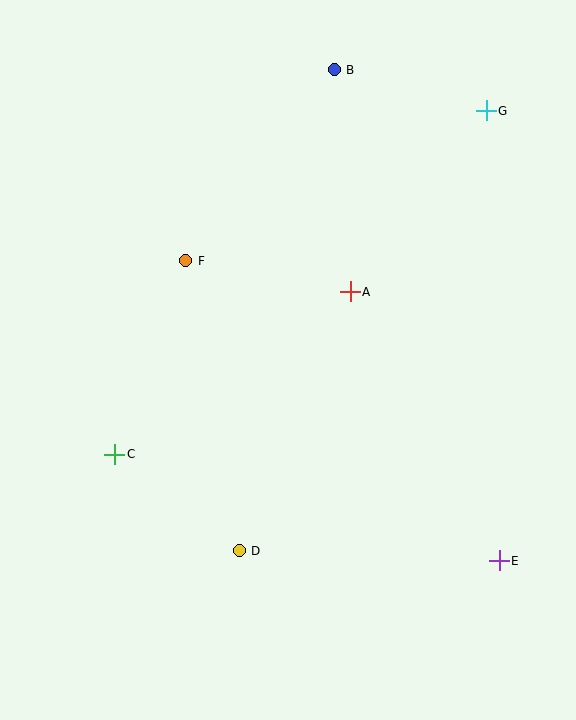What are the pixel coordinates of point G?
Point G is at (486, 111).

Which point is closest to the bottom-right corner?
Point E is closest to the bottom-right corner.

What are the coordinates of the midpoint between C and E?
The midpoint between C and E is at (307, 508).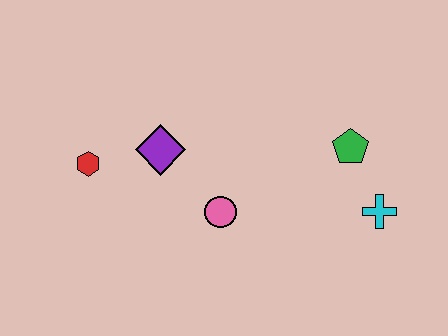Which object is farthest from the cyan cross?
The red hexagon is farthest from the cyan cross.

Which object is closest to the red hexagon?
The purple diamond is closest to the red hexagon.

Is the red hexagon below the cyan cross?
No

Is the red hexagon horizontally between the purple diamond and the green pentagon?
No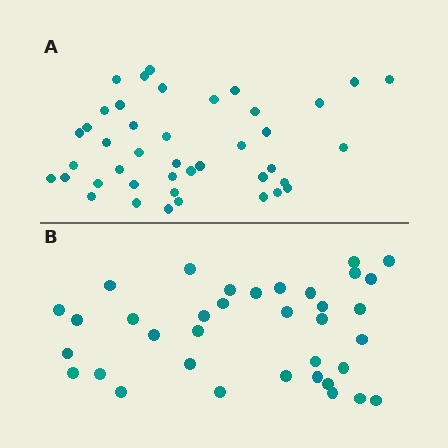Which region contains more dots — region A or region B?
Region A (the top region) has more dots.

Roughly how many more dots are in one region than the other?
Region A has about 6 more dots than region B.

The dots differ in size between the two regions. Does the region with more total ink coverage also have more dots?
No. Region B has more total ink coverage because its dots are larger, but region A actually contains more individual dots. Total area can be misleading — the number of items is what matters here.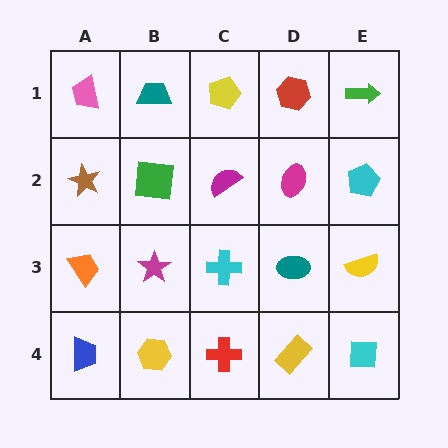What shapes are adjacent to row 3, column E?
A cyan pentagon (row 2, column E), a cyan square (row 4, column E), a teal ellipse (row 3, column D).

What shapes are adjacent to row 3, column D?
A magenta ellipse (row 2, column D), a yellow rectangle (row 4, column D), a cyan cross (row 3, column C), a yellow semicircle (row 3, column E).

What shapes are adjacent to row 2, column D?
A red hexagon (row 1, column D), a teal ellipse (row 3, column D), a magenta semicircle (row 2, column C), a cyan pentagon (row 2, column E).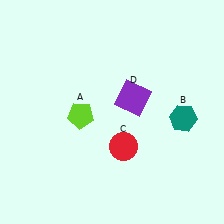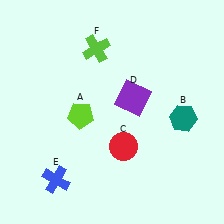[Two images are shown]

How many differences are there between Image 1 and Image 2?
There are 2 differences between the two images.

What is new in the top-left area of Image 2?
A lime cross (F) was added in the top-left area of Image 2.